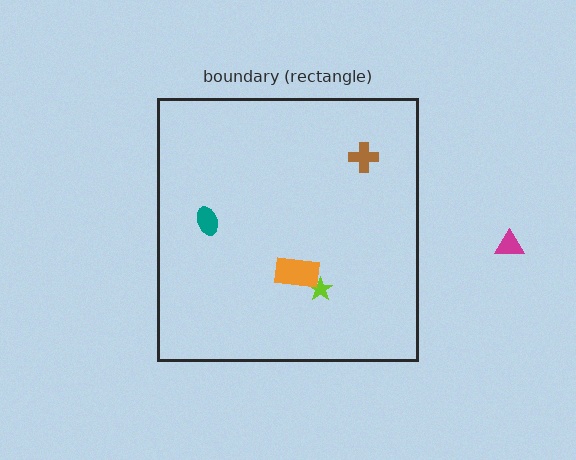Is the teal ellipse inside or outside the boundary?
Inside.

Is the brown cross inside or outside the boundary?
Inside.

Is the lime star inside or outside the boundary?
Inside.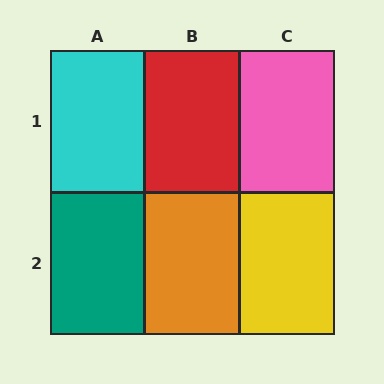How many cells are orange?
1 cell is orange.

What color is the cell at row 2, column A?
Teal.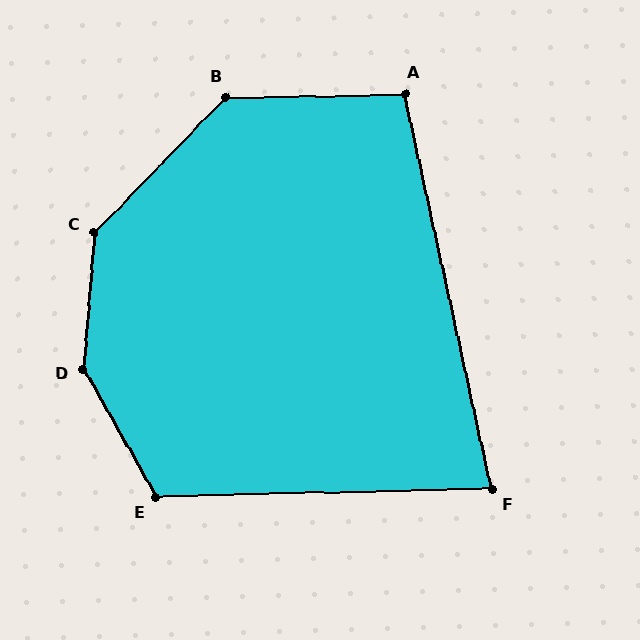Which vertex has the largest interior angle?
D, at approximately 146 degrees.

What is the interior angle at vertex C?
Approximately 141 degrees (obtuse).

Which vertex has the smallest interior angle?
F, at approximately 79 degrees.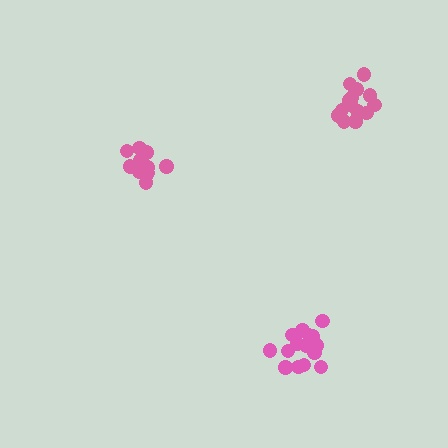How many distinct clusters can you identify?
There are 3 distinct clusters.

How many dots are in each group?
Group 1: 16 dots, Group 2: 12 dots, Group 3: 14 dots (42 total).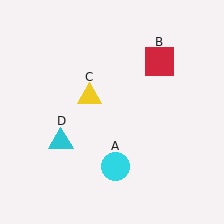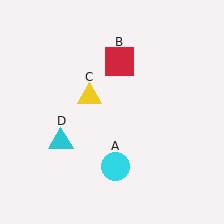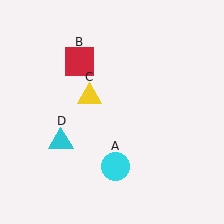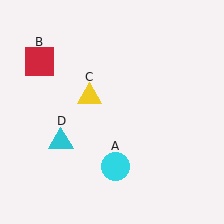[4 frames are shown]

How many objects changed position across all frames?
1 object changed position: red square (object B).